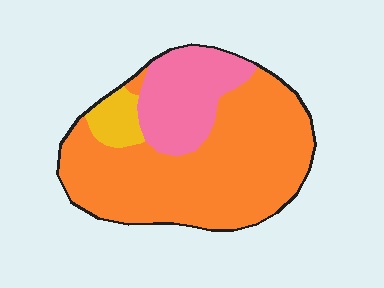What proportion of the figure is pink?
Pink covers 24% of the figure.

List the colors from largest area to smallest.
From largest to smallest: orange, pink, yellow.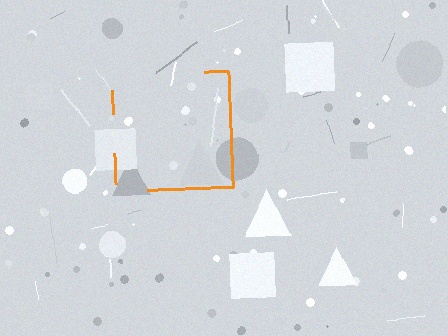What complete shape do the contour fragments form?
The contour fragments form a square.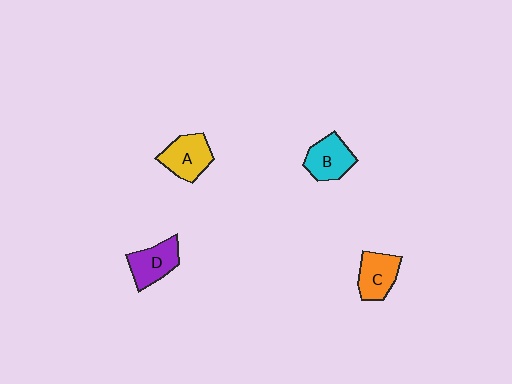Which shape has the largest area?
Shape A (yellow).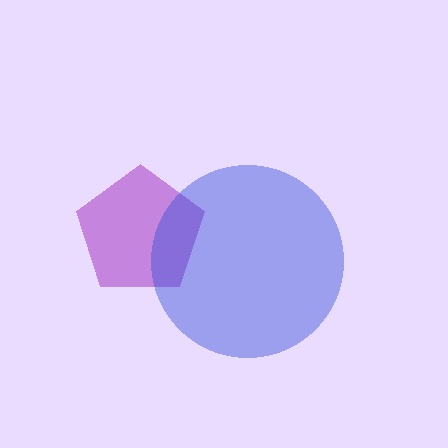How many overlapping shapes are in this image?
There are 2 overlapping shapes in the image.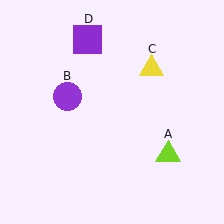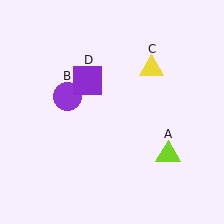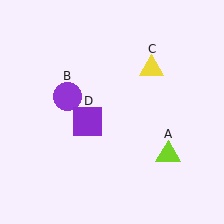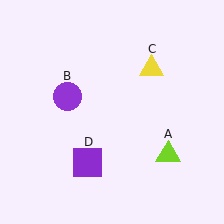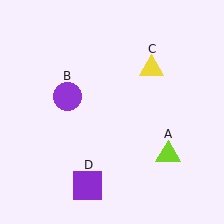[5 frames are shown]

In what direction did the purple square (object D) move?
The purple square (object D) moved down.